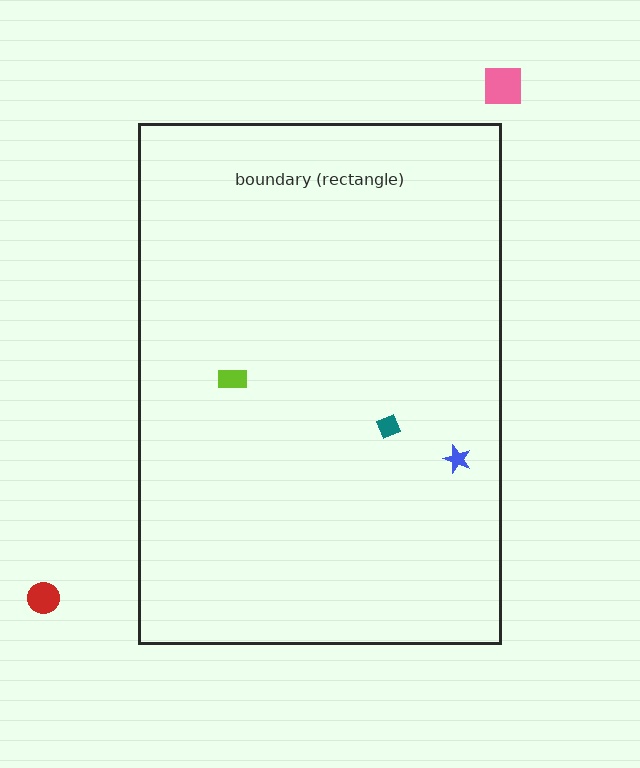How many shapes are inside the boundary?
3 inside, 2 outside.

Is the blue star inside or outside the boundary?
Inside.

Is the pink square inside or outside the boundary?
Outside.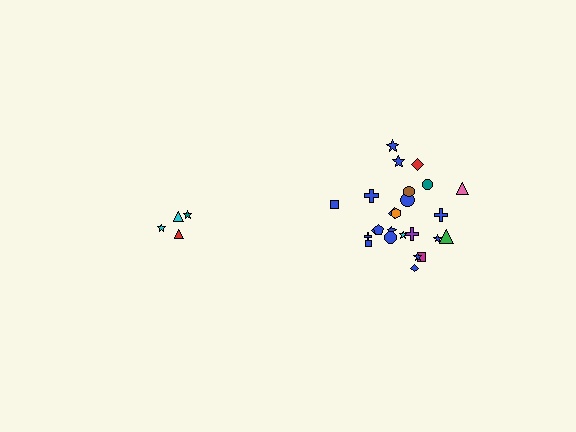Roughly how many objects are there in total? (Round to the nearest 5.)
Roughly 30 objects in total.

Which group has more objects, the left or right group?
The right group.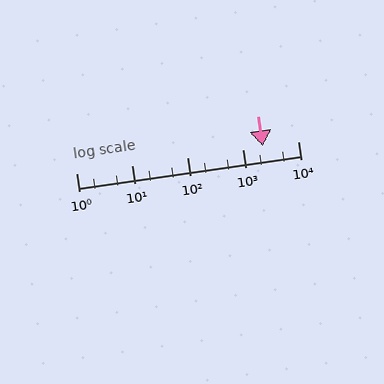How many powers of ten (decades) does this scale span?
The scale spans 4 decades, from 1 to 10000.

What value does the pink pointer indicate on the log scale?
The pointer indicates approximately 2300.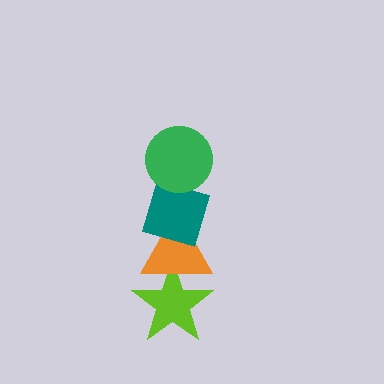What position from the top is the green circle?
The green circle is 1st from the top.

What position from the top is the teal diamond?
The teal diamond is 2nd from the top.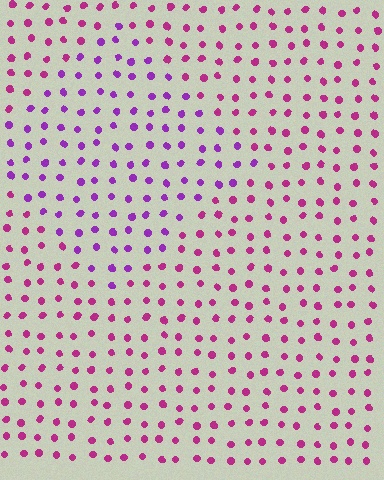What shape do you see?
I see a diamond.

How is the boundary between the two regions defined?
The boundary is defined purely by a slight shift in hue (about 35 degrees). Spacing, size, and orientation are identical on both sides.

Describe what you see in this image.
The image is filled with small magenta elements in a uniform arrangement. A diamond-shaped region is visible where the elements are tinted to a slightly different hue, forming a subtle color boundary.